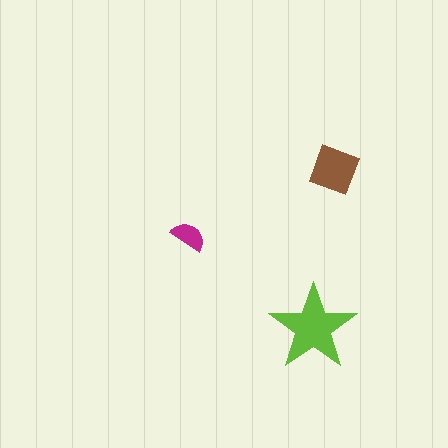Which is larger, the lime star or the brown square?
The lime star.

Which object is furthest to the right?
The brown square is rightmost.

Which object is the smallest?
The magenta semicircle.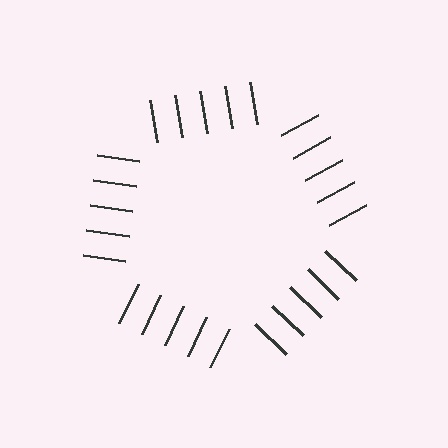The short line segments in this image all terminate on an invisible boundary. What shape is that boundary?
An illusory pentagon — the line segments terminate on its edges but no continuous stroke is drawn.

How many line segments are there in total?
25 — 5 along each of the 5 edges.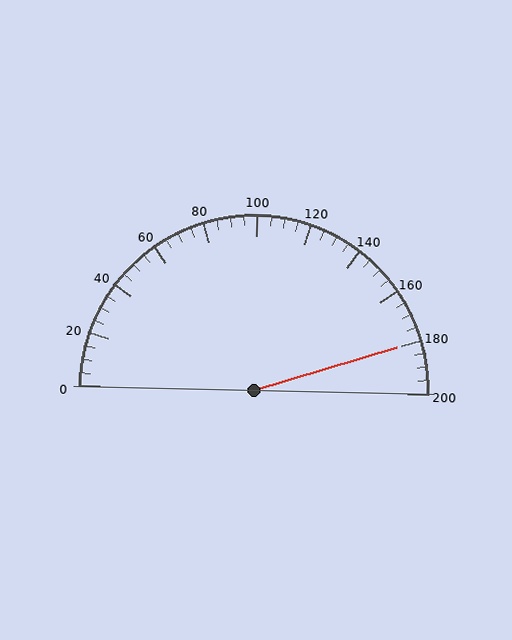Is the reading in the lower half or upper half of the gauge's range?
The reading is in the upper half of the range (0 to 200).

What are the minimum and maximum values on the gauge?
The gauge ranges from 0 to 200.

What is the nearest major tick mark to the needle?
The nearest major tick mark is 180.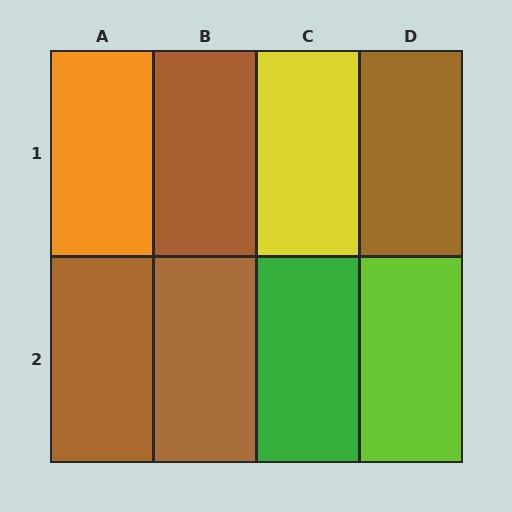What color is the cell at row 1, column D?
Brown.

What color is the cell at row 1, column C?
Yellow.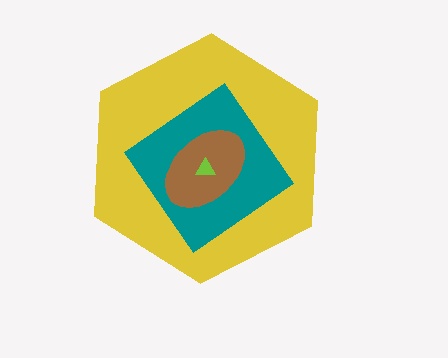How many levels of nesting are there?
4.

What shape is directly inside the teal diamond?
The brown ellipse.